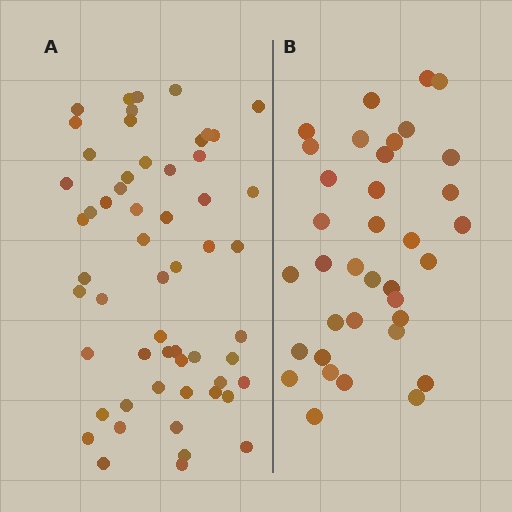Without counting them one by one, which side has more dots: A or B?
Region A (the left region) has more dots.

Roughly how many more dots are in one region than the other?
Region A has approximately 20 more dots than region B.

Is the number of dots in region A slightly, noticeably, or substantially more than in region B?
Region A has substantially more. The ratio is roughly 1.6 to 1.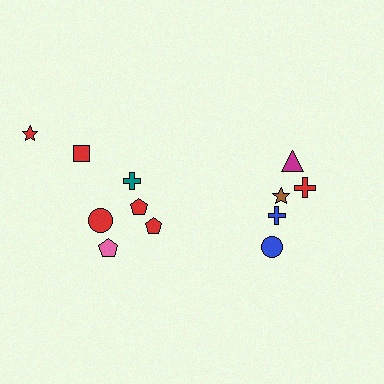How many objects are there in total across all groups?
There are 12 objects.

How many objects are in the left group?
There are 7 objects.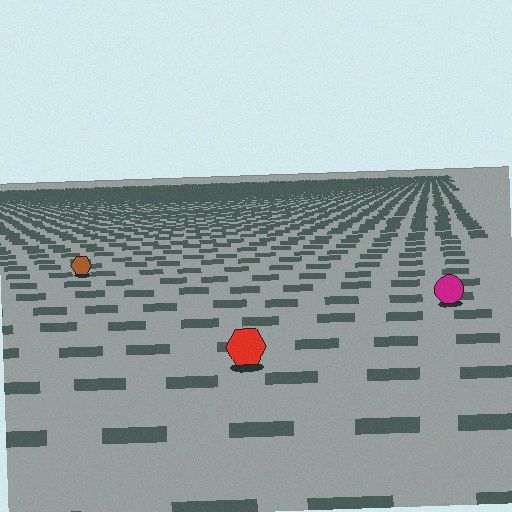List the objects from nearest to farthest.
From nearest to farthest: the red hexagon, the magenta circle, the brown hexagon.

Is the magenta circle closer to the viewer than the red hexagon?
No. The red hexagon is closer — you can tell from the texture gradient: the ground texture is coarser near it.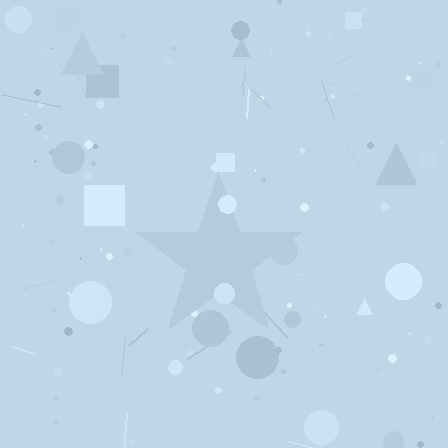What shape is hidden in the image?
A star is hidden in the image.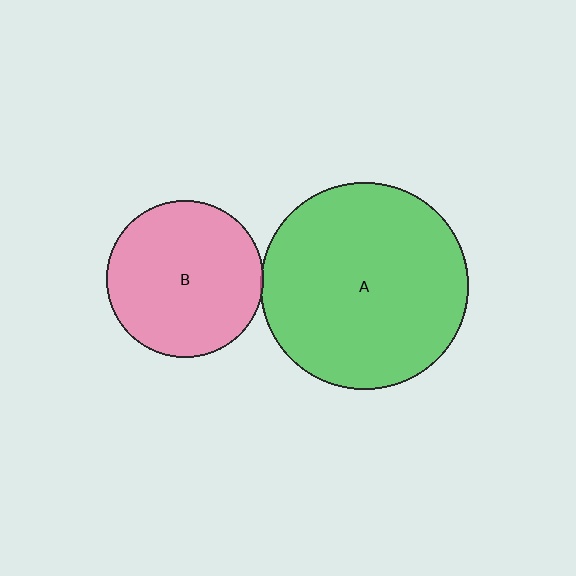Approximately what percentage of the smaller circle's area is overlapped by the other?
Approximately 5%.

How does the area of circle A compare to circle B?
Approximately 1.8 times.